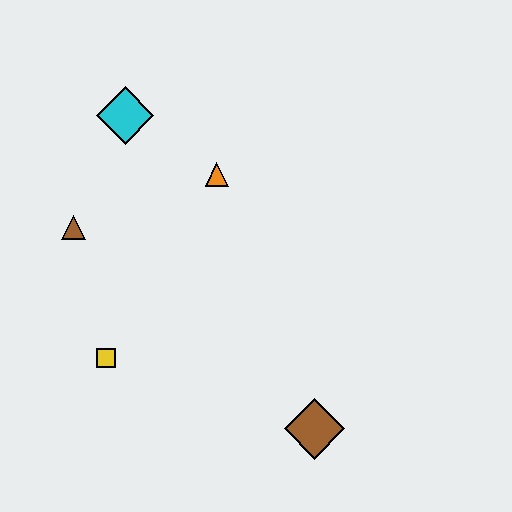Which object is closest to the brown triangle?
The cyan diamond is closest to the brown triangle.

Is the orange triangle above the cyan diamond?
No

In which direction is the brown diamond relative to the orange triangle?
The brown diamond is below the orange triangle.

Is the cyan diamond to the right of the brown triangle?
Yes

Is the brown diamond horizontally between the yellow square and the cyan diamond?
No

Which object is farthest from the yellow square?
The cyan diamond is farthest from the yellow square.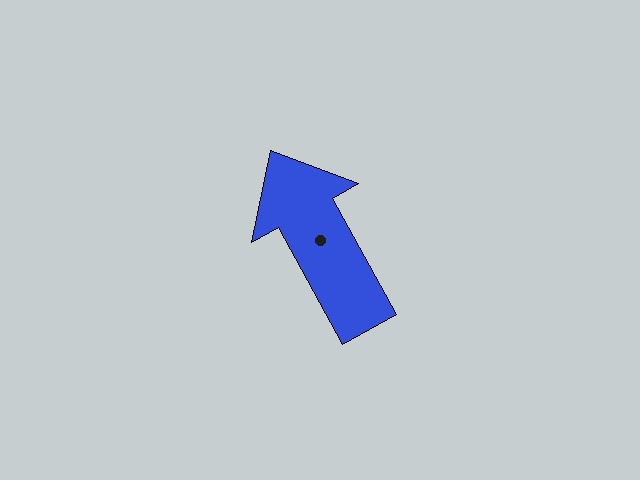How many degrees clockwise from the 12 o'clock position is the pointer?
Approximately 331 degrees.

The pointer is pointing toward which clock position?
Roughly 11 o'clock.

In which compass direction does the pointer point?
Northwest.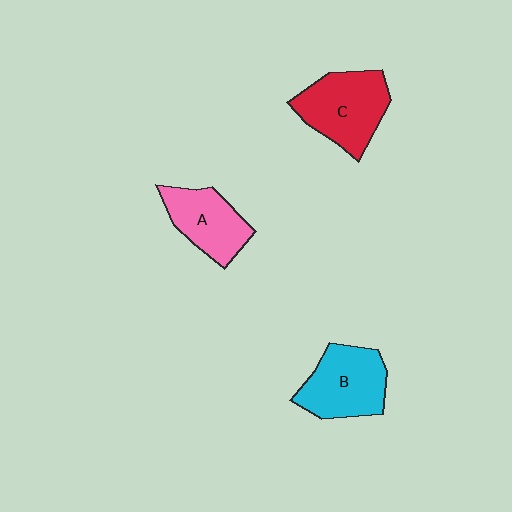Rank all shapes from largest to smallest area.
From largest to smallest: C (red), B (cyan), A (pink).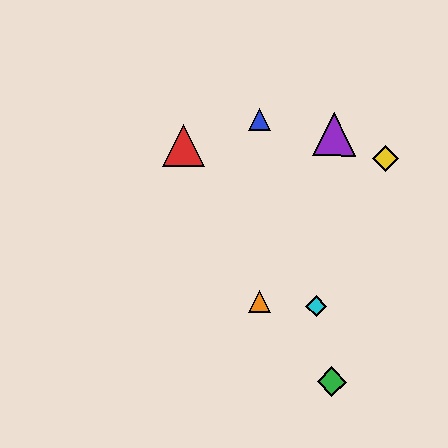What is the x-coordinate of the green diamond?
The green diamond is at x≈332.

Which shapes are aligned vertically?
The blue triangle, the orange triangle are aligned vertically.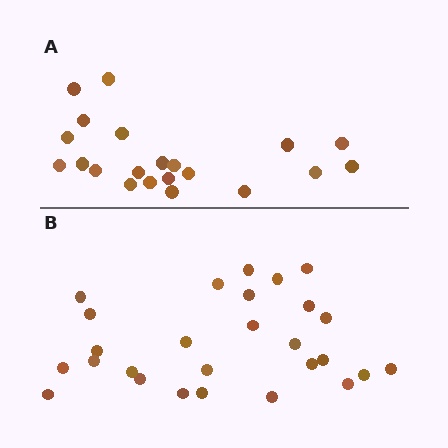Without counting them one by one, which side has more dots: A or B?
Region B (the bottom region) has more dots.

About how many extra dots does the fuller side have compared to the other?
Region B has about 6 more dots than region A.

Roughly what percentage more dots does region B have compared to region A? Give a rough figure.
About 30% more.